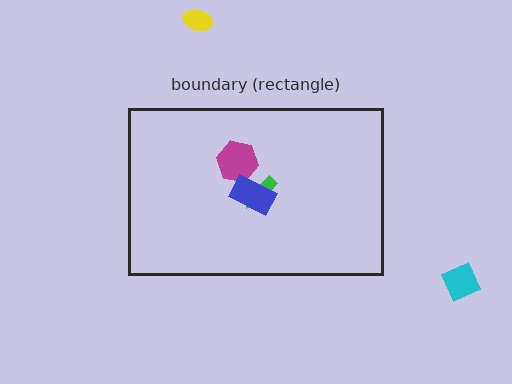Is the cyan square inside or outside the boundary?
Outside.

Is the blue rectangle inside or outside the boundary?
Inside.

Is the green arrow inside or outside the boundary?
Inside.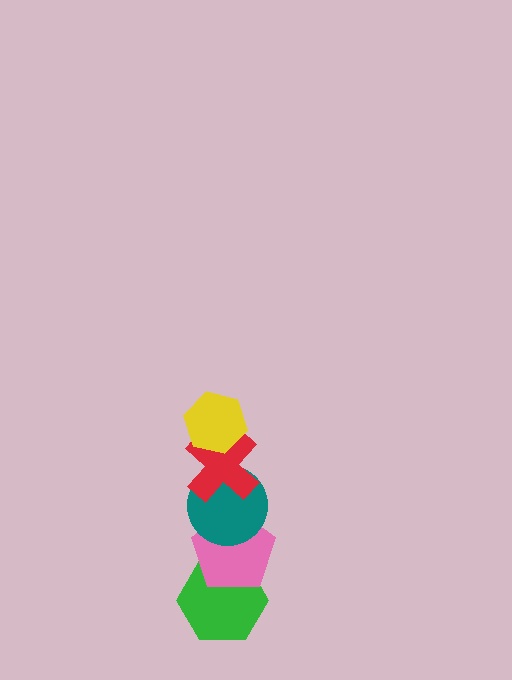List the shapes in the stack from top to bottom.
From top to bottom: the yellow hexagon, the red cross, the teal circle, the pink pentagon, the green hexagon.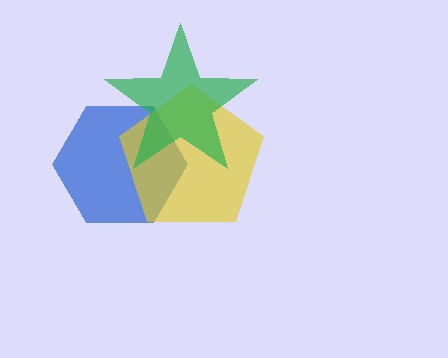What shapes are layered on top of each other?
The layered shapes are: a blue hexagon, a yellow pentagon, a green star.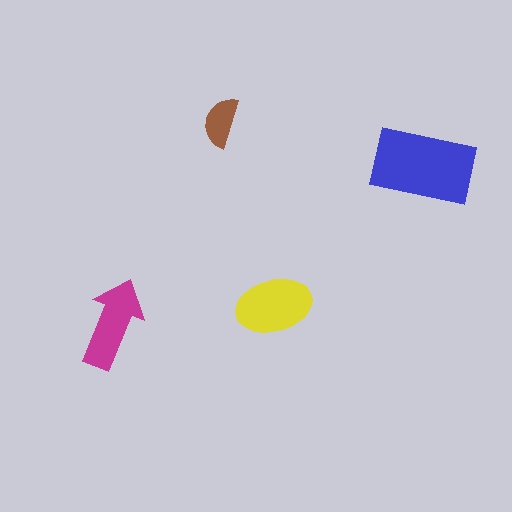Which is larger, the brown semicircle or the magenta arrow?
The magenta arrow.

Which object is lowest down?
The magenta arrow is bottommost.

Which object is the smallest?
The brown semicircle.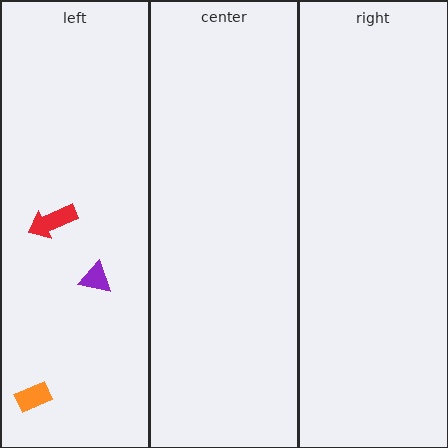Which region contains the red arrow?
The left region.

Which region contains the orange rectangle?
The left region.